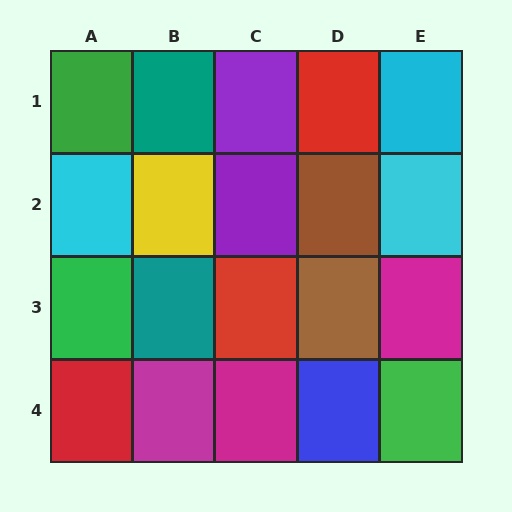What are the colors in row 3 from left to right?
Green, teal, red, brown, magenta.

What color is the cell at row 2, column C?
Purple.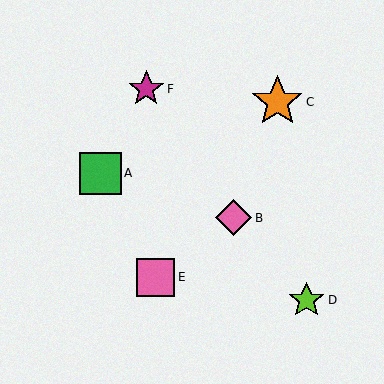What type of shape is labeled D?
Shape D is a lime star.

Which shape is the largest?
The orange star (labeled C) is the largest.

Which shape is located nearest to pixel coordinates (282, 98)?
The orange star (labeled C) at (277, 102) is nearest to that location.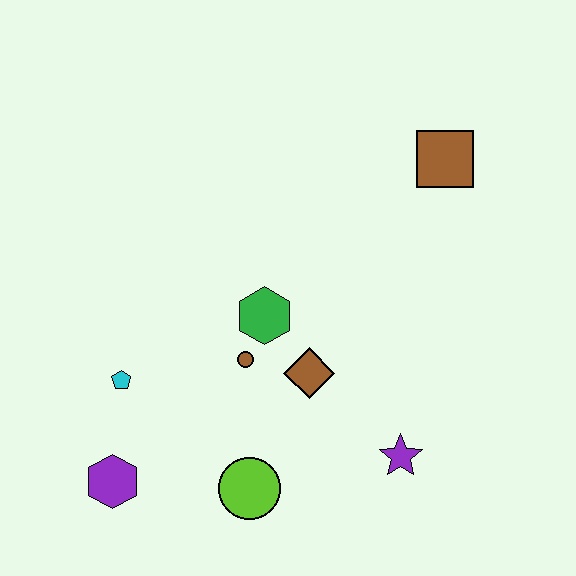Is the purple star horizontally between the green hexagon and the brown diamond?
No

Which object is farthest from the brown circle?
The brown square is farthest from the brown circle.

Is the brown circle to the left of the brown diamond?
Yes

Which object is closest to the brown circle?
The green hexagon is closest to the brown circle.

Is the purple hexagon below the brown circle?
Yes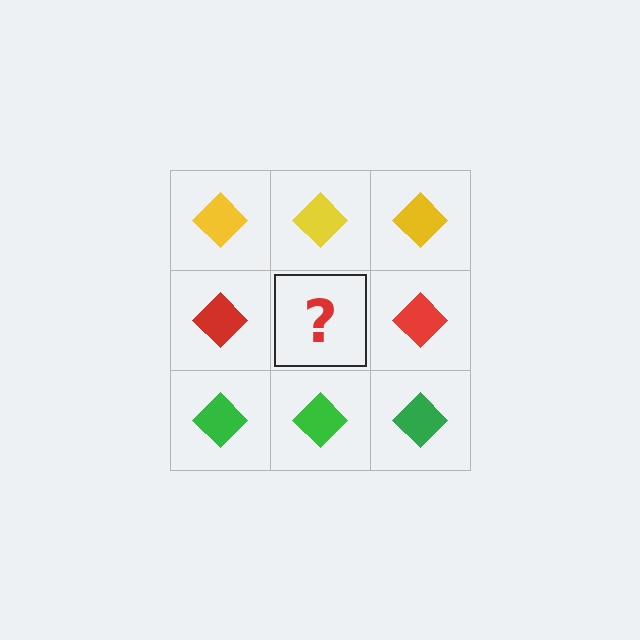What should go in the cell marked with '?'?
The missing cell should contain a red diamond.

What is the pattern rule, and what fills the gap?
The rule is that each row has a consistent color. The gap should be filled with a red diamond.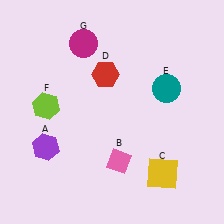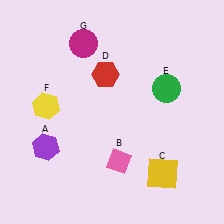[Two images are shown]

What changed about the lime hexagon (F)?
In Image 1, F is lime. In Image 2, it changed to yellow.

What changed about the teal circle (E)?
In Image 1, E is teal. In Image 2, it changed to green.